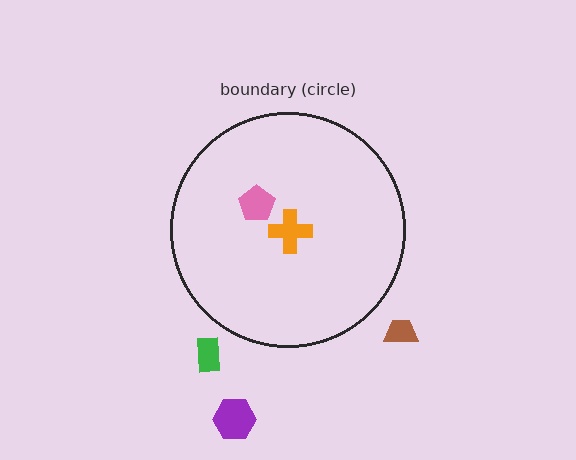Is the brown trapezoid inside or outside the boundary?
Outside.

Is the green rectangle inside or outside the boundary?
Outside.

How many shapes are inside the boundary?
2 inside, 3 outside.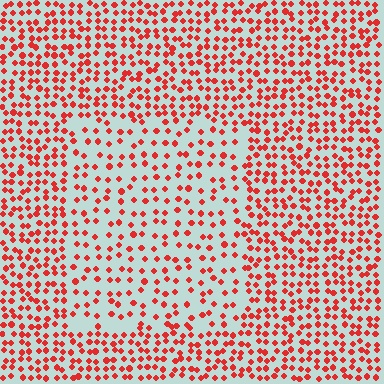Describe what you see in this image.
The image contains small red elements arranged at two different densities. A rectangle-shaped region is visible where the elements are less densely packed than the surrounding area.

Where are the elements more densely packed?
The elements are more densely packed outside the rectangle boundary.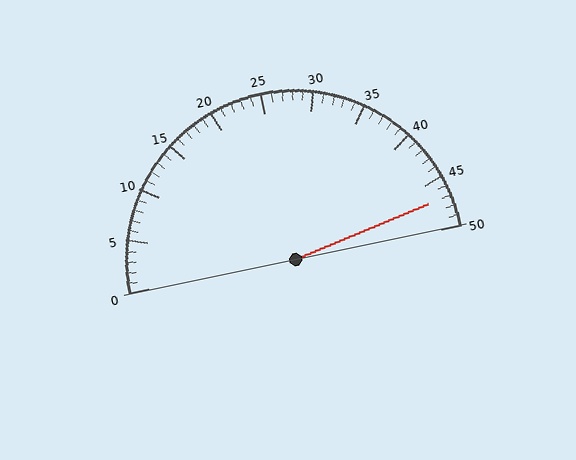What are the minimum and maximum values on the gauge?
The gauge ranges from 0 to 50.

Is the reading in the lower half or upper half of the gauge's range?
The reading is in the upper half of the range (0 to 50).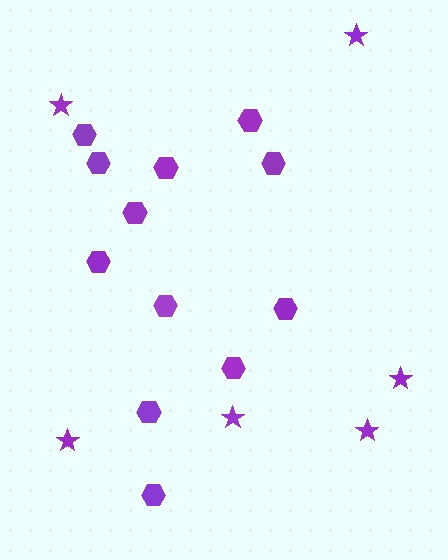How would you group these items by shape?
There are 2 groups: one group of stars (6) and one group of hexagons (12).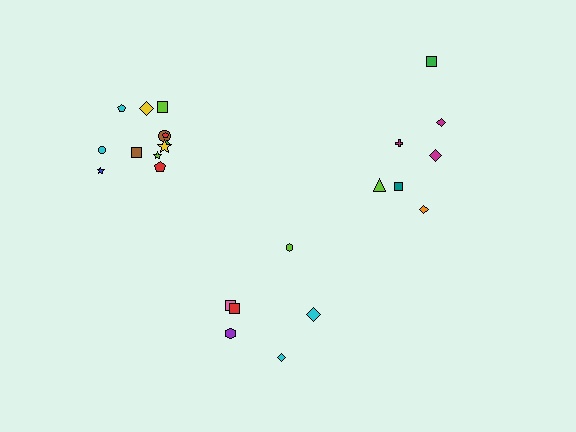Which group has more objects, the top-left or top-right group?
The top-left group.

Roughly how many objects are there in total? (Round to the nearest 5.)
Roughly 25 objects in total.